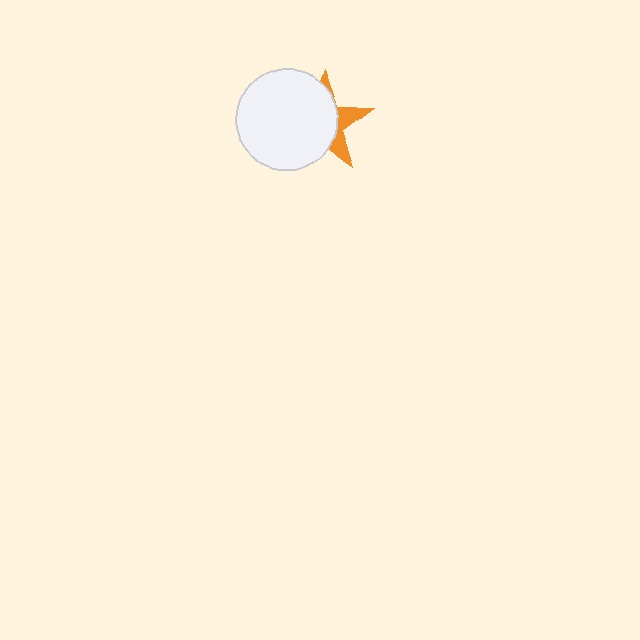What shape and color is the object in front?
The object in front is a white circle.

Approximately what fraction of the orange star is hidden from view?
Roughly 70% of the orange star is hidden behind the white circle.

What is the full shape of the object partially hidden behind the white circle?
The partially hidden object is an orange star.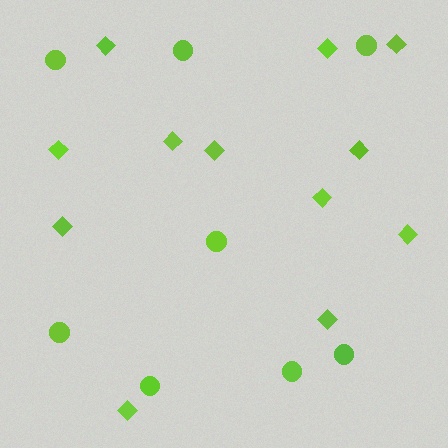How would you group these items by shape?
There are 2 groups: one group of circles (8) and one group of diamonds (12).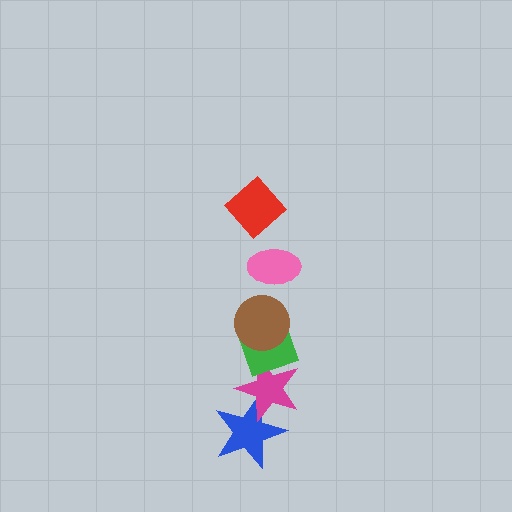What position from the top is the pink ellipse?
The pink ellipse is 2nd from the top.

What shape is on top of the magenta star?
The green diamond is on top of the magenta star.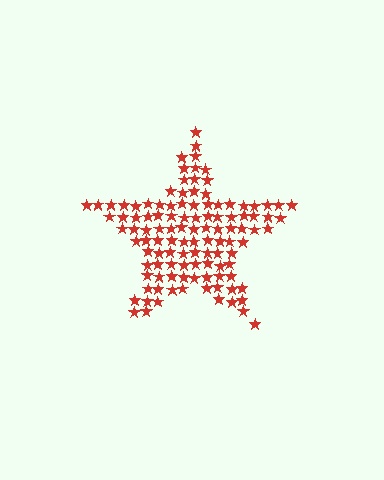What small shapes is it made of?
It is made of small stars.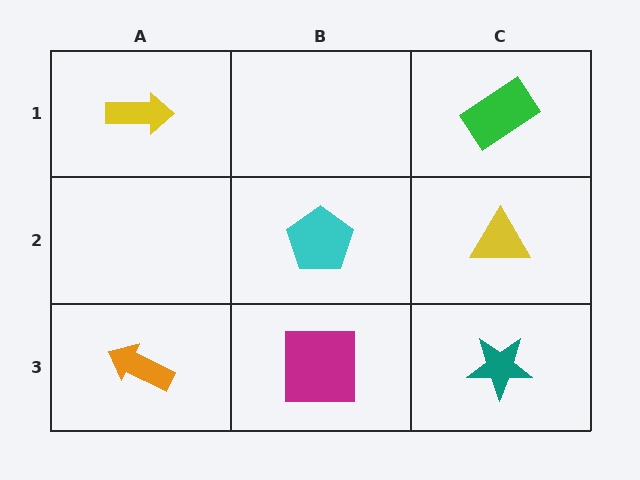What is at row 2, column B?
A cyan pentagon.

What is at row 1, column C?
A green rectangle.